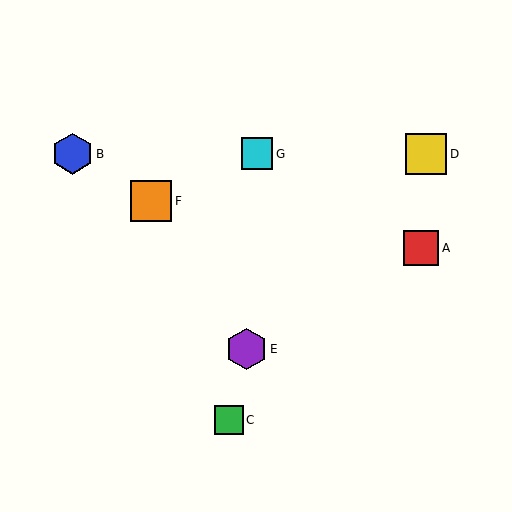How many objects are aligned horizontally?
3 objects (B, D, G) are aligned horizontally.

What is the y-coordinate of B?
Object B is at y≈154.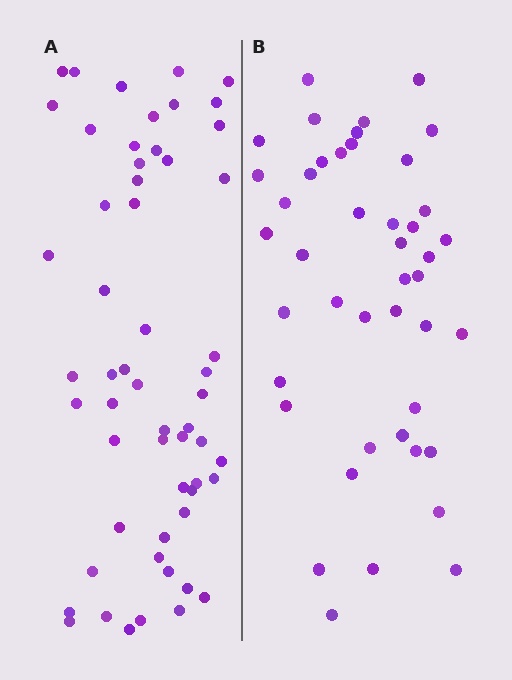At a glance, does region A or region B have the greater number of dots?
Region A (the left region) has more dots.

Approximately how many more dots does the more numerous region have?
Region A has roughly 12 or so more dots than region B.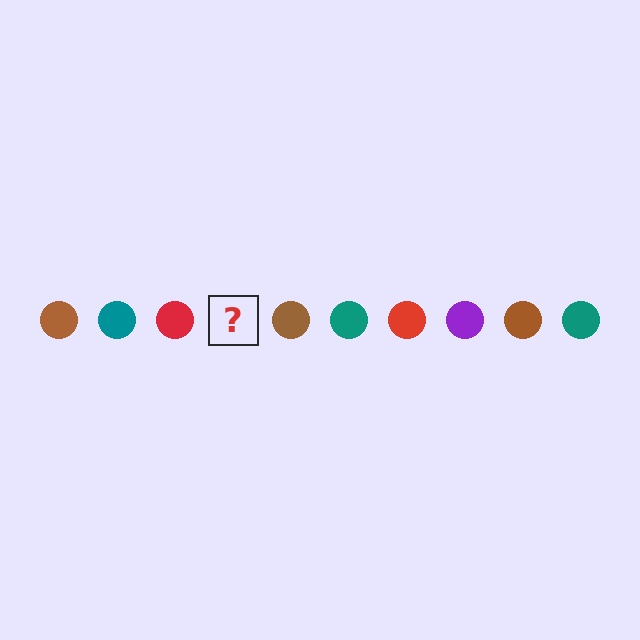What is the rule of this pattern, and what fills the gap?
The rule is that the pattern cycles through brown, teal, red, purple circles. The gap should be filled with a purple circle.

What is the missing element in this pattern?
The missing element is a purple circle.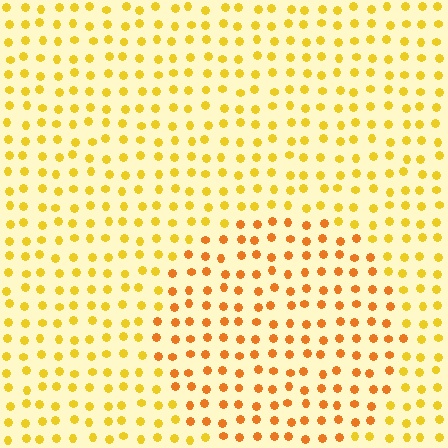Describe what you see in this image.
The image is filled with small yellow elements in a uniform arrangement. A circle-shaped region is visible where the elements are tinted to a slightly different hue, forming a subtle color boundary.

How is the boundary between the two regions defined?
The boundary is defined purely by a slight shift in hue (about 25 degrees). Spacing, size, and orientation are identical on both sides.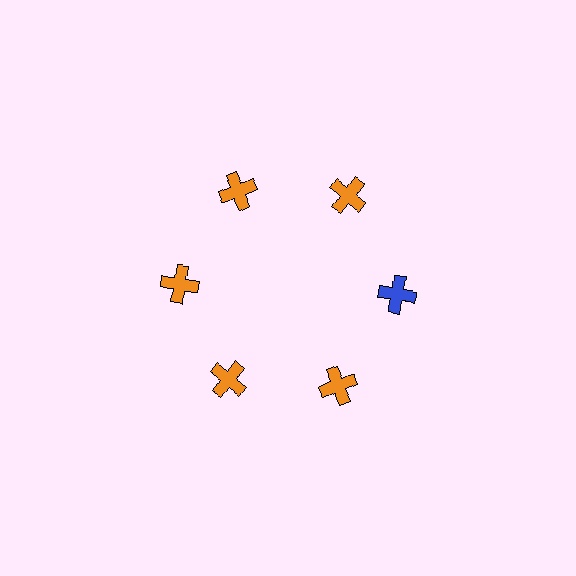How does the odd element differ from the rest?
It has a different color: blue instead of orange.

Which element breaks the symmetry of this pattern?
The blue cross at roughly the 3 o'clock position breaks the symmetry. All other shapes are orange crosses.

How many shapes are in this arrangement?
There are 6 shapes arranged in a ring pattern.